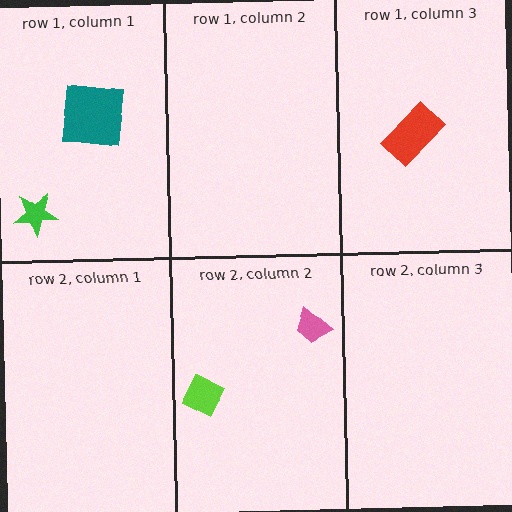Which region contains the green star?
The row 1, column 1 region.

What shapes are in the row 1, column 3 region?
The red rectangle.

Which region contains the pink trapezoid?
The row 2, column 2 region.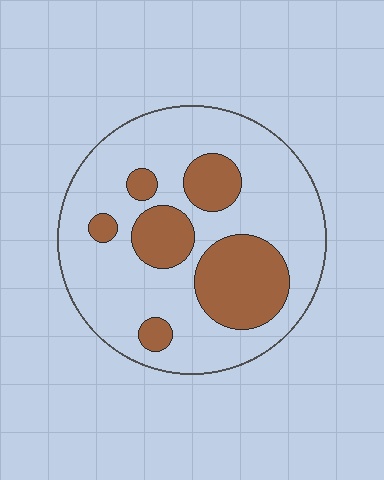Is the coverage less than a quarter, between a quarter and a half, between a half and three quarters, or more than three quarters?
Between a quarter and a half.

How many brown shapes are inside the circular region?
6.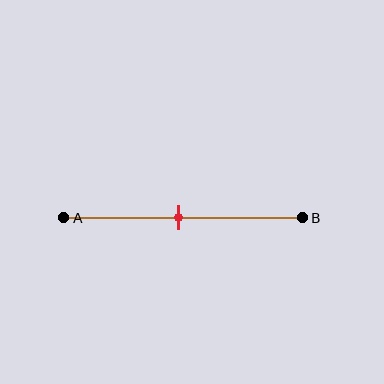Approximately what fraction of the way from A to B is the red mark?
The red mark is approximately 50% of the way from A to B.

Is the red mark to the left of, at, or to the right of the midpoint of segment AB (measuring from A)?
The red mark is approximately at the midpoint of segment AB.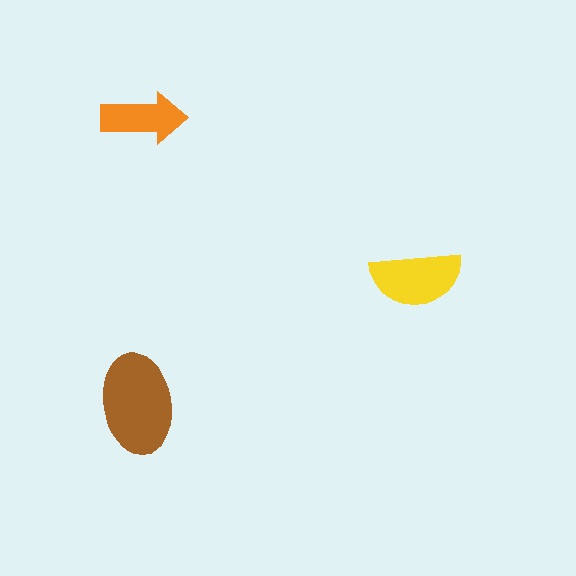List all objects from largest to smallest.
The brown ellipse, the yellow semicircle, the orange arrow.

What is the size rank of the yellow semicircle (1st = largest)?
2nd.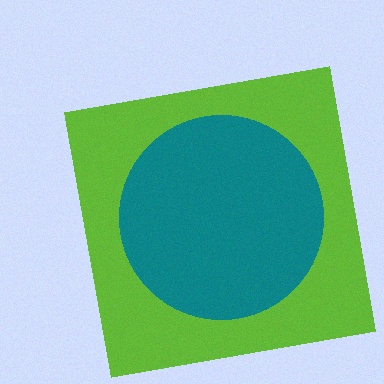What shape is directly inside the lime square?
The teal circle.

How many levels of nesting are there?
2.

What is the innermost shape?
The teal circle.